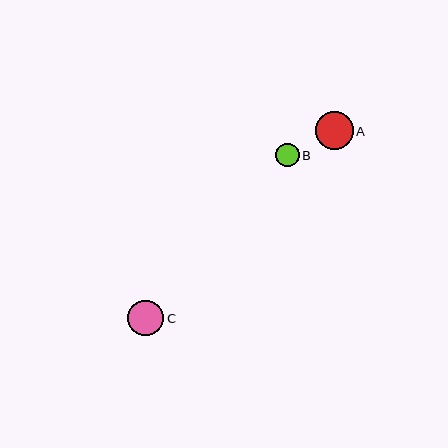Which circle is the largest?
Circle A is the largest with a size of approximately 38 pixels.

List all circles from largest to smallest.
From largest to smallest: A, C, B.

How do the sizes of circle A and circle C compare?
Circle A and circle C are approximately the same size.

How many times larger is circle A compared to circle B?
Circle A is approximately 1.6 times the size of circle B.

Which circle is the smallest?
Circle B is the smallest with a size of approximately 24 pixels.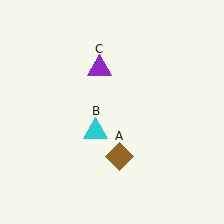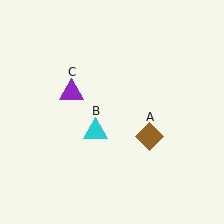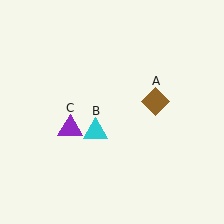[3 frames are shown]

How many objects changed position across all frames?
2 objects changed position: brown diamond (object A), purple triangle (object C).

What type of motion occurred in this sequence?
The brown diamond (object A), purple triangle (object C) rotated counterclockwise around the center of the scene.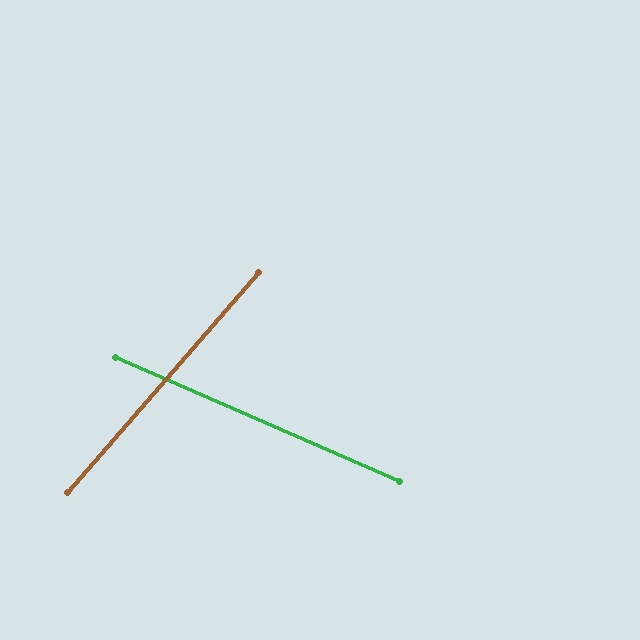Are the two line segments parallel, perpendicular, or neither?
Neither parallel nor perpendicular — they differ by about 73°.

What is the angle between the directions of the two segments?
Approximately 73 degrees.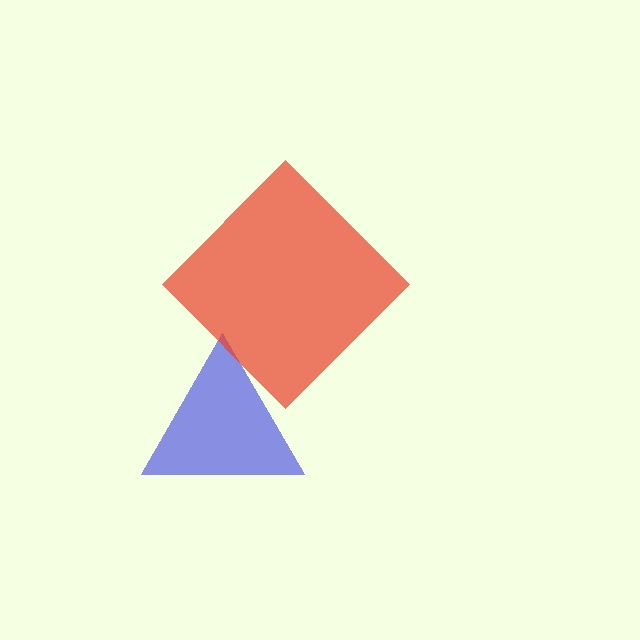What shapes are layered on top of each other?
The layered shapes are: a blue triangle, a red diamond.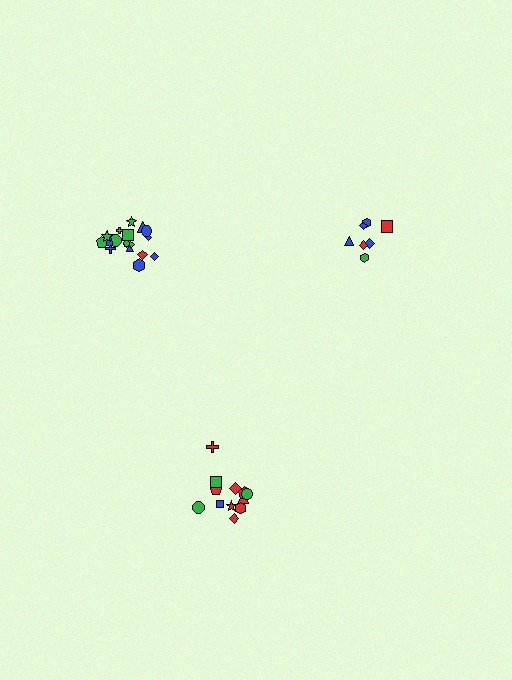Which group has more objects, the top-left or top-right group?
The top-left group.